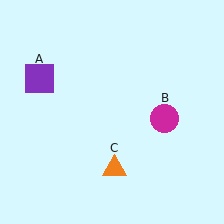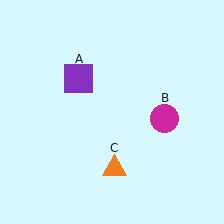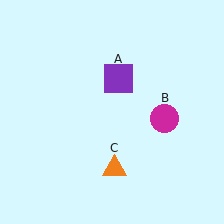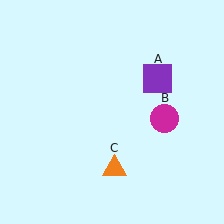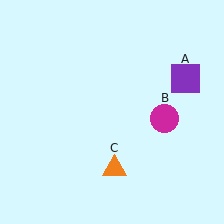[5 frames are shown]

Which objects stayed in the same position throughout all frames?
Magenta circle (object B) and orange triangle (object C) remained stationary.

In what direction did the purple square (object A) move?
The purple square (object A) moved right.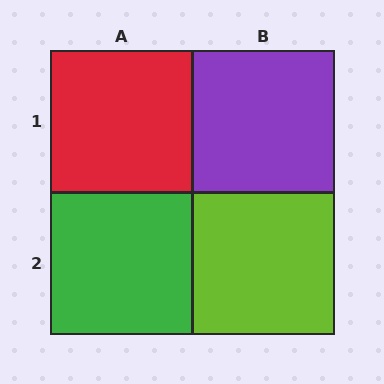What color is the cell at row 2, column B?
Lime.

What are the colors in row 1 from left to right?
Red, purple.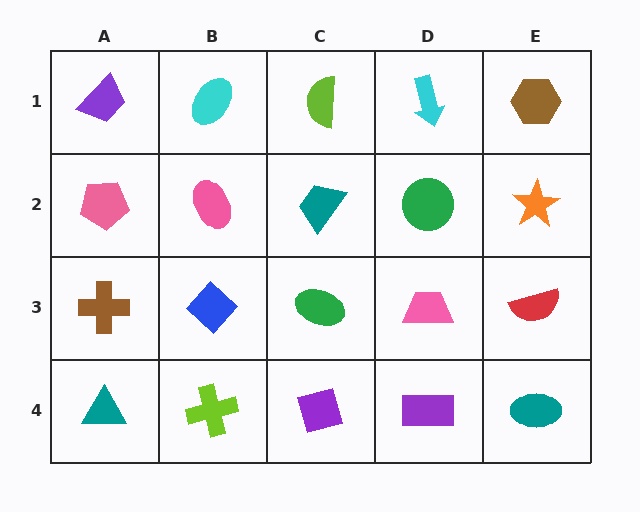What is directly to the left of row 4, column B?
A teal triangle.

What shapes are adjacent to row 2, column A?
A purple trapezoid (row 1, column A), a brown cross (row 3, column A), a pink ellipse (row 2, column B).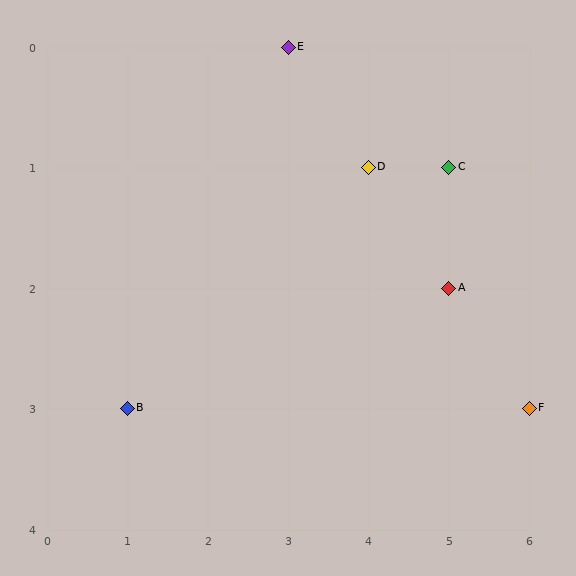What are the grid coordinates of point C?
Point C is at grid coordinates (5, 1).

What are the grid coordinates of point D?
Point D is at grid coordinates (4, 1).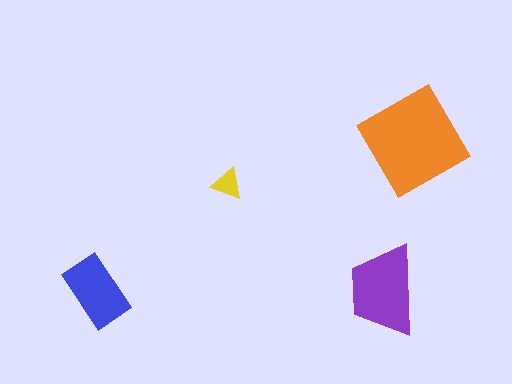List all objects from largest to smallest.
The orange diamond, the purple trapezoid, the blue rectangle, the yellow triangle.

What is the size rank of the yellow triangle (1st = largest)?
4th.